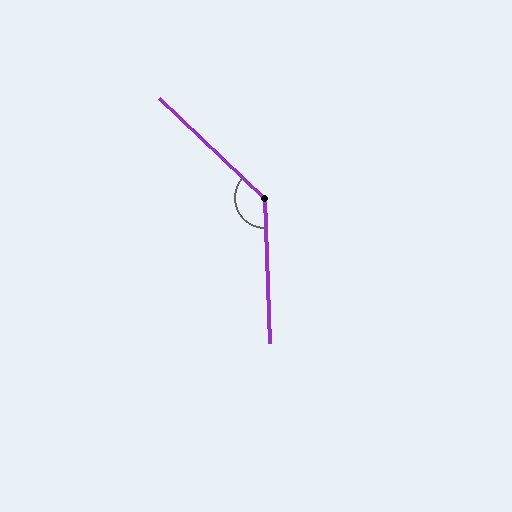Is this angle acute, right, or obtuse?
It is obtuse.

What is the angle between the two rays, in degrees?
Approximately 135 degrees.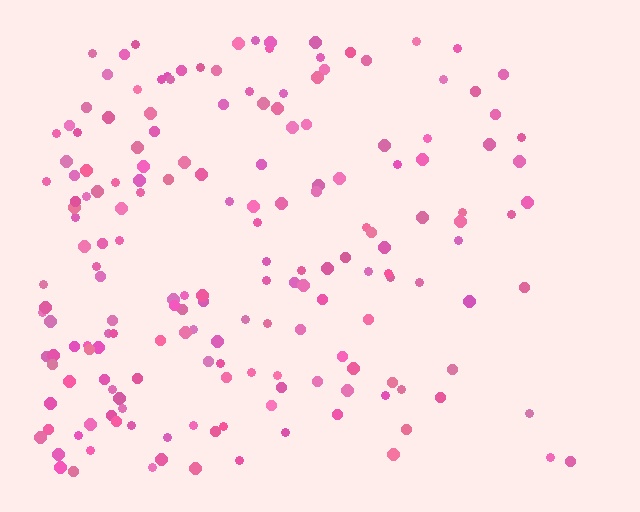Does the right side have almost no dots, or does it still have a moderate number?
Still a moderate number, just noticeably fewer than the left.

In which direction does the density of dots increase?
From right to left, with the left side densest.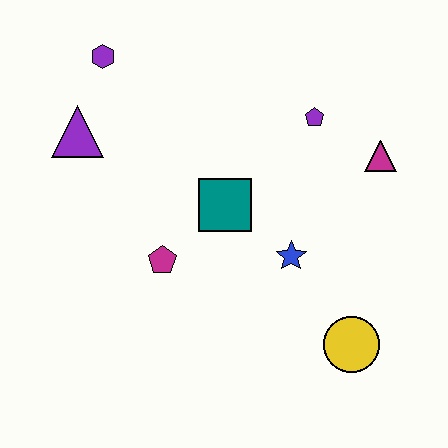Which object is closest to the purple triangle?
The purple hexagon is closest to the purple triangle.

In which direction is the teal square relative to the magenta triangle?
The teal square is to the left of the magenta triangle.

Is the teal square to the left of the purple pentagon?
Yes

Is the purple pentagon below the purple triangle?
No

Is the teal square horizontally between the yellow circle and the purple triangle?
Yes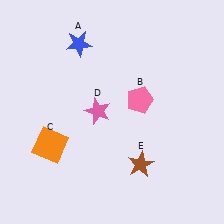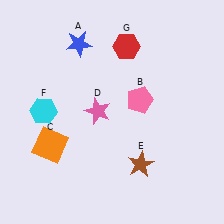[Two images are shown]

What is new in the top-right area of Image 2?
A red hexagon (G) was added in the top-right area of Image 2.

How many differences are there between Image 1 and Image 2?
There are 2 differences between the two images.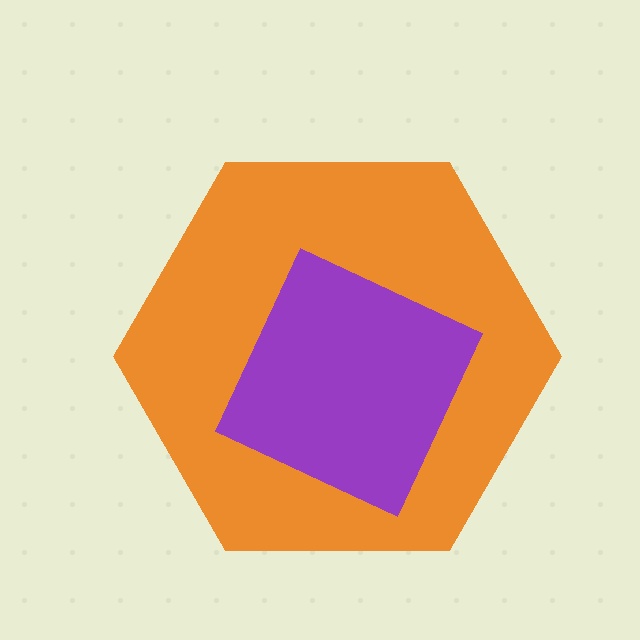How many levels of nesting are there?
2.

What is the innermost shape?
The purple square.